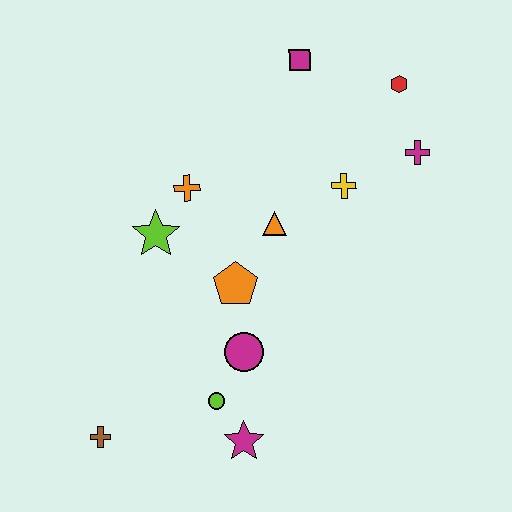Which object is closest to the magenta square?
The red hexagon is closest to the magenta square.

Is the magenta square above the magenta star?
Yes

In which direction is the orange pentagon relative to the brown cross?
The orange pentagon is above the brown cross.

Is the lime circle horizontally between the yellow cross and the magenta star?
No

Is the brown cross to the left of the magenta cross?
Yes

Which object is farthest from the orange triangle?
The brown cross is farthest from the orange triangle.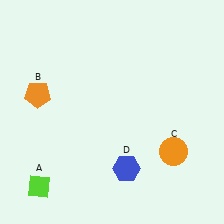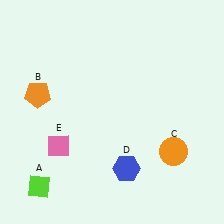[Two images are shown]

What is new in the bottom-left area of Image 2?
A pink diamond (E) was added in the bottom-left area of Image 2.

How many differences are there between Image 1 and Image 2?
There is 1 difference between the two images.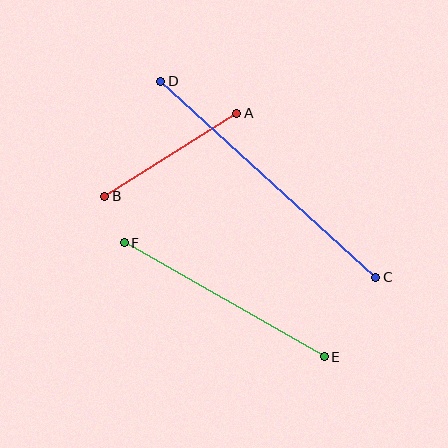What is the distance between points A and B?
The distance is approximately 156 pixels.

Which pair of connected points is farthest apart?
Points C and D are farthest apart.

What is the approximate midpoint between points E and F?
The midpoint is at approximately (224, 300) pixels.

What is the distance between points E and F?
The distance is approximately 230 pixels.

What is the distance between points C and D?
The distance is approximately 291 pixels.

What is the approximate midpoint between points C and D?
The midpoint is at approximately (268, 179) pixels.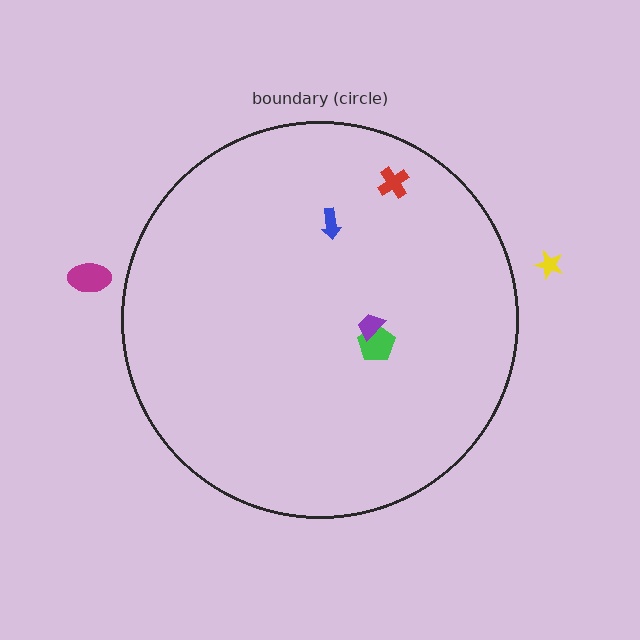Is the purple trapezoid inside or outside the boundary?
Inside.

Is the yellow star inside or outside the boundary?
Outside.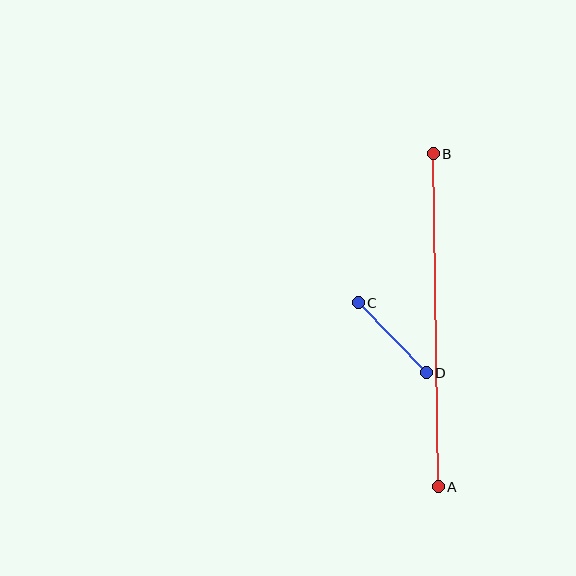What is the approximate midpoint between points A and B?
The midpoint is at approximately (436, 320) pixels.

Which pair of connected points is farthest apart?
Points A and B are farthest apart.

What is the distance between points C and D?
The distance is approximately 98 pixels.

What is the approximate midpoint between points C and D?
The midpoint is at approximately (392, 338) pixels.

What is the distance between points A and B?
The distance is approximately 333 pixels.